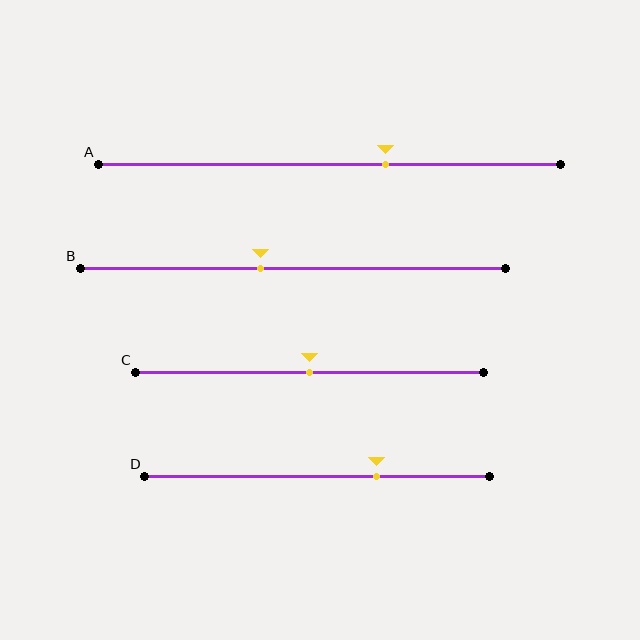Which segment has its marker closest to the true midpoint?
Segment C has its marker closest to the true midpoint.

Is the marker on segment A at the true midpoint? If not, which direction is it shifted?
No, the marker on segment A is shifted to the right by about 12% of the segment length.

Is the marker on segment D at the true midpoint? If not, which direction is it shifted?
No, the marker on segment D is shifted to the right by about 17% of the segment length.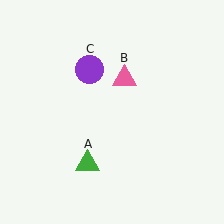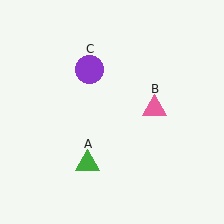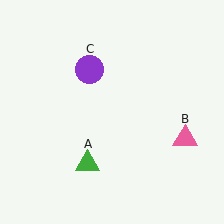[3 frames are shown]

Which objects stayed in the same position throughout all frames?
Green triangle (object A) and purple circle (object C) remained stationary.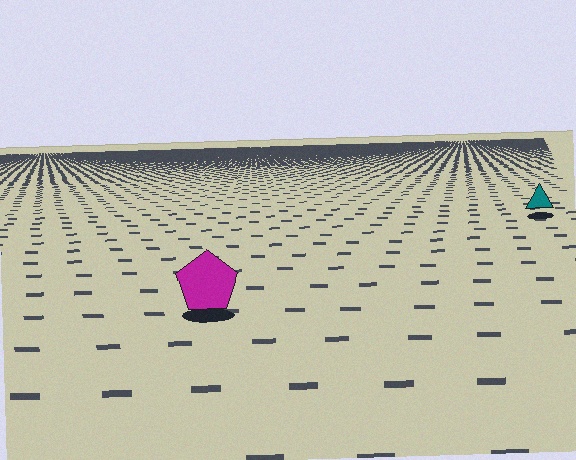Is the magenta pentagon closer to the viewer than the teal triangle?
Yes. The magenta pentagon is closer — you can tell from the texture gradient: the ground texture is coarser near it.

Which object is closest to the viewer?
The magenta pentagon is closest. The texture marks near it are larger and more spread out.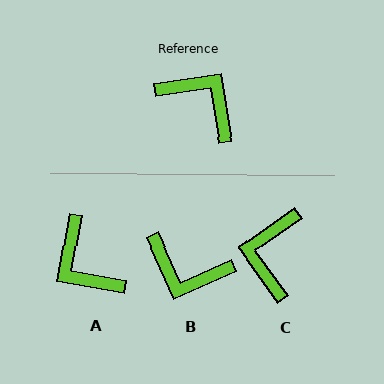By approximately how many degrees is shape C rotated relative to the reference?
Approximately 117 degrees counter-clockwise.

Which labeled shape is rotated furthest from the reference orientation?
B, about 164 degrees away.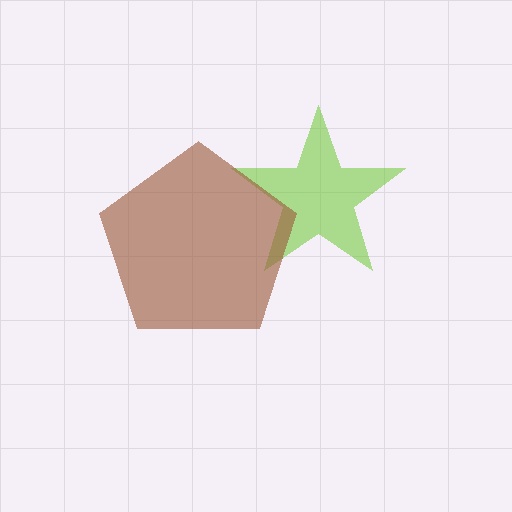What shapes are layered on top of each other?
The layered shapes are: a lime star, a brown pentagon.